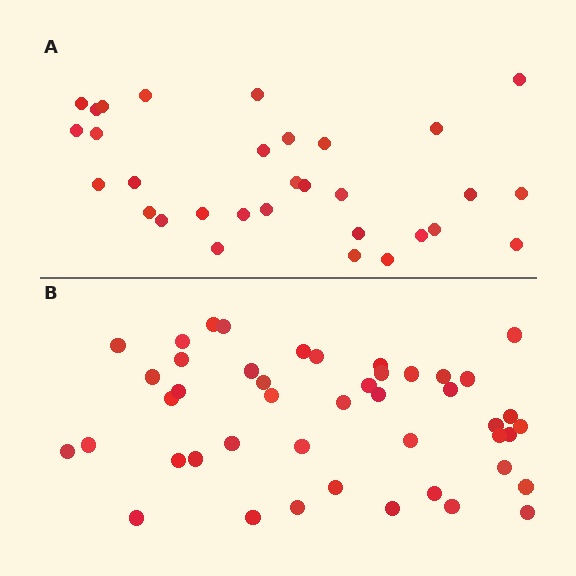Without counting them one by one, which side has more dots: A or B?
Region B (the bottom region) has more dots.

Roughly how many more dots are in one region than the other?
Region B has approximately 15 more dots than region A.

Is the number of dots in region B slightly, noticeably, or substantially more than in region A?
Region B has substantially more. The ratio is roughly 1.5 to 1.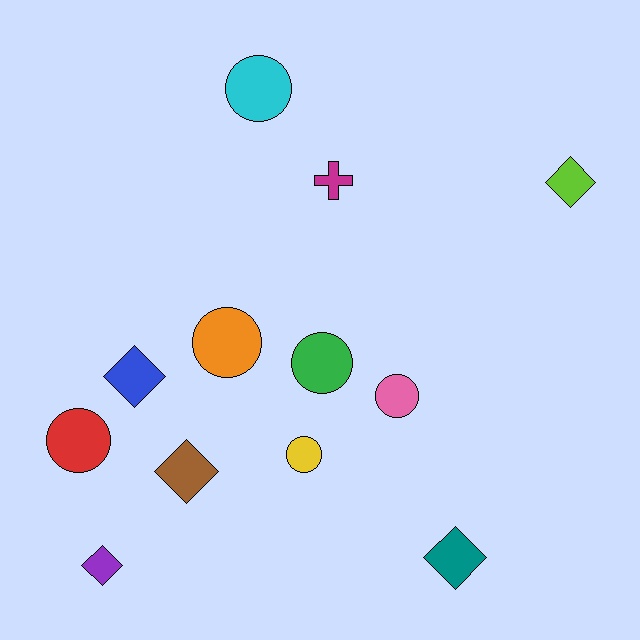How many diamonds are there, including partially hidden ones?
There are 5 diamonds.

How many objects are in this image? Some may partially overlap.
There are 12 objects.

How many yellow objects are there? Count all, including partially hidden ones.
There is 1 yellow object.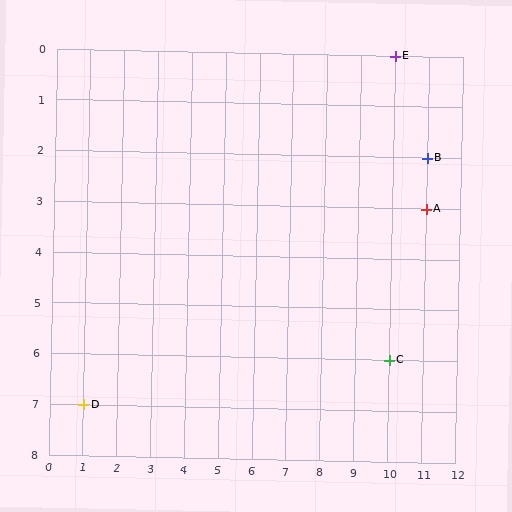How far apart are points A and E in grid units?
Points A and E are 1 column and 3 rows apart (about 3.2 grid units diagonally).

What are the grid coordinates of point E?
Point E is at grid coordinates (10, 0).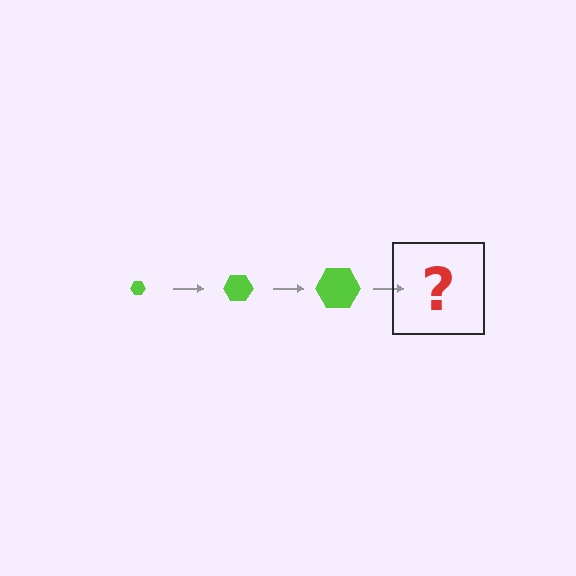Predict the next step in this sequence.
The next step is a lime hexagon, larger than the previous one.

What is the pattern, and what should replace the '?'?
The pattern is that the hexagon gets progressively larger each step. The '?' should be a lime hexagon, larger than the previous one.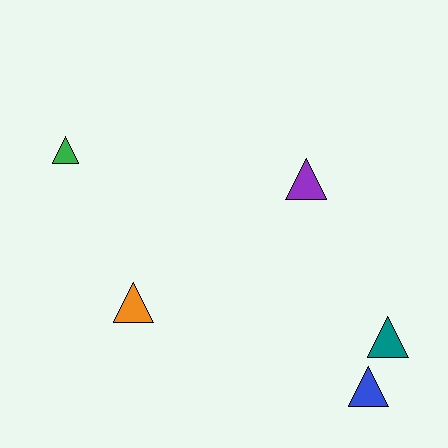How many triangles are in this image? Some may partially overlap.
There are 5 triangles.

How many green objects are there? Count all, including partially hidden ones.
There is 1 green object.